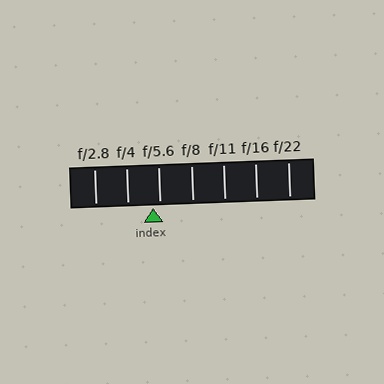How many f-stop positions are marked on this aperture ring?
There are 7 f-stop positions marked.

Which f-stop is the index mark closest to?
The index mark is closest to f/5.6.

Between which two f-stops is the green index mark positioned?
The index mark is between f/4 and f/5.6.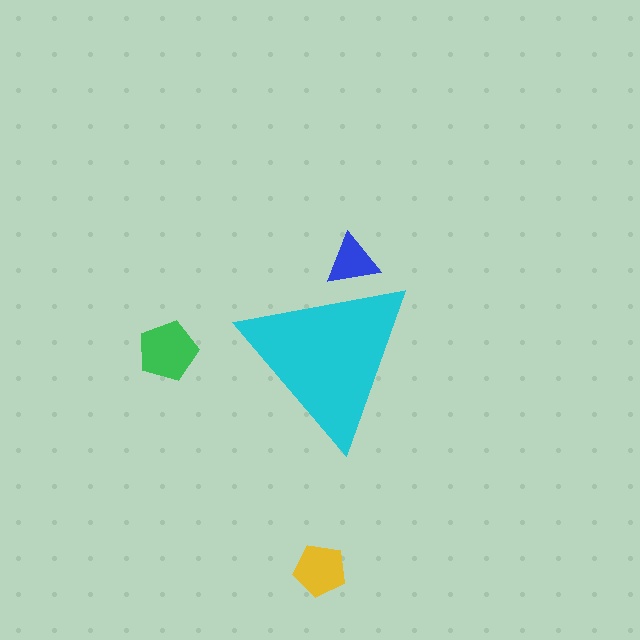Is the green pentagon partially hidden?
No, the green pentagon is fully visible.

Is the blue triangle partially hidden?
Yes, the blue triangle is partially hidden behind the cyan triangle.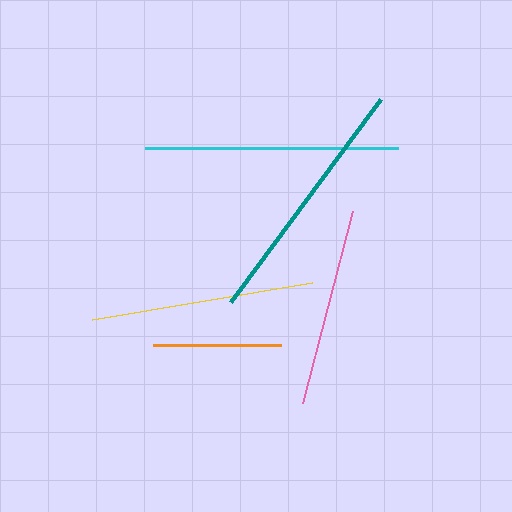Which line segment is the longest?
The cyan line is the longest at approximately 253 pixels.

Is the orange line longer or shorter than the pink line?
The pink line is longer than the orange line.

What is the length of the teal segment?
The teal segment is approximately 252 pixels long.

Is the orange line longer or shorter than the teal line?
The teal line is longer than the orange line.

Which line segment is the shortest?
The orange line is the shortest at approximately 128 pixels.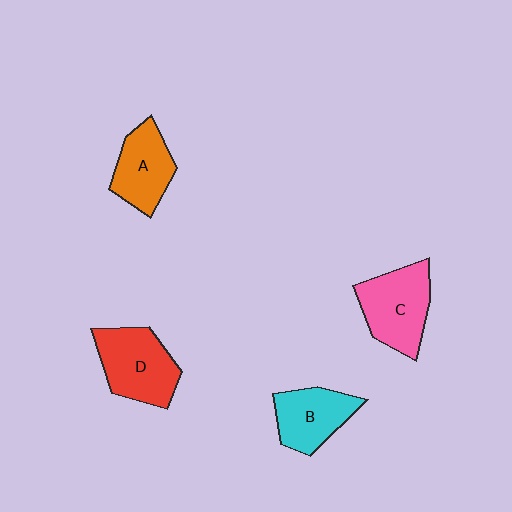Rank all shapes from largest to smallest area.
From largest to smallest: C (pink), D (red), B (cyan), A (orange).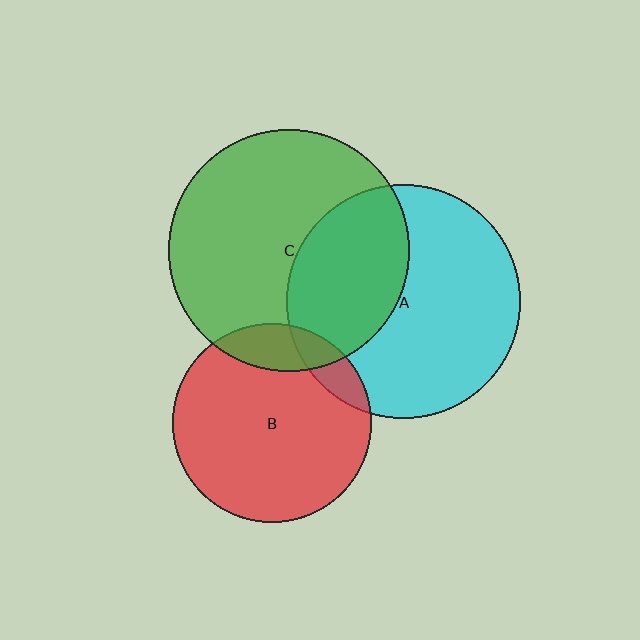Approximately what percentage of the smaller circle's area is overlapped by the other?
Approximately 15%.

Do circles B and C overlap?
Yes.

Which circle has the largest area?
Circle C (green).